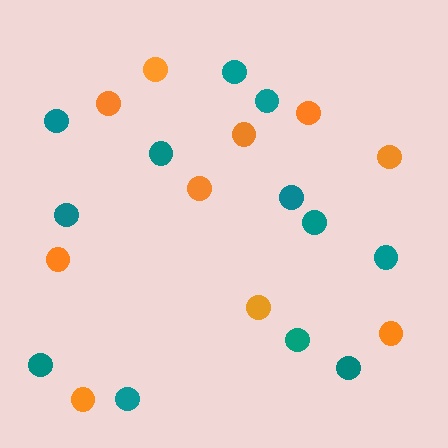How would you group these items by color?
There are 2 groups: one group of teal circles (12) and one group of orange circles (10).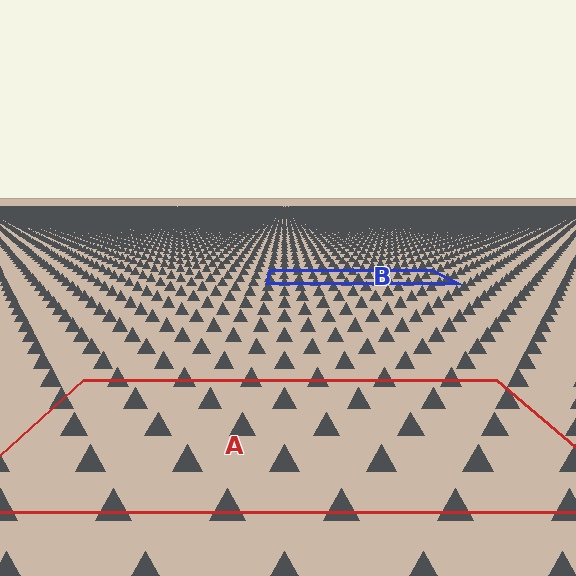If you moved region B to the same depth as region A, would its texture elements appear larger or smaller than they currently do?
They would appear larger. At a closer depth, the same texture elements are projected at a bigger on-screen size.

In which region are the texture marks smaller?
The texture marks are smaller in region B, because it is farther away.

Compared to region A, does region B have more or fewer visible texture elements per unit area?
Region B has more texture elements per unit area — they are packed more densely because it is farther away.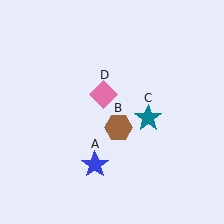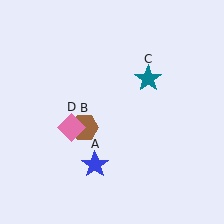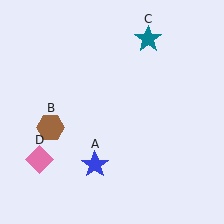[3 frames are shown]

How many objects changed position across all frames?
3 objects changed position: brown hexagon (object B), teal star (object C), pink diamond (object D).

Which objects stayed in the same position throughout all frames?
Blue star (object A) remained stationary.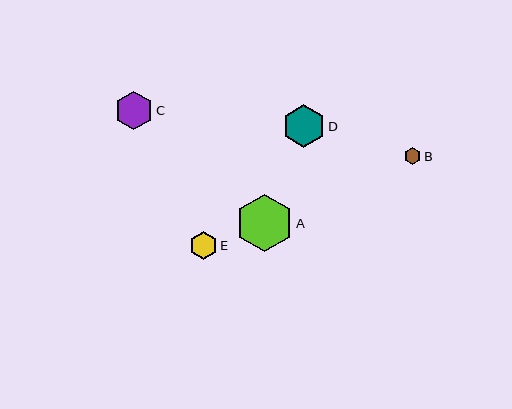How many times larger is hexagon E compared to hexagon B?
Hexagon E is approximately 1.7 times the size of hexagon B.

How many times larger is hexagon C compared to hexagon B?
Hexagon C is approximately 2.4 times the size of hexagon B.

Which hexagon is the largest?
Hexagon A is the largest with a size of approximately 57 pixels.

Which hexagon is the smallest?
Hexagon B is the smallest with a size of approximately 16 pixels.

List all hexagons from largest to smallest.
From largest to smallest: A, D, C, E, B.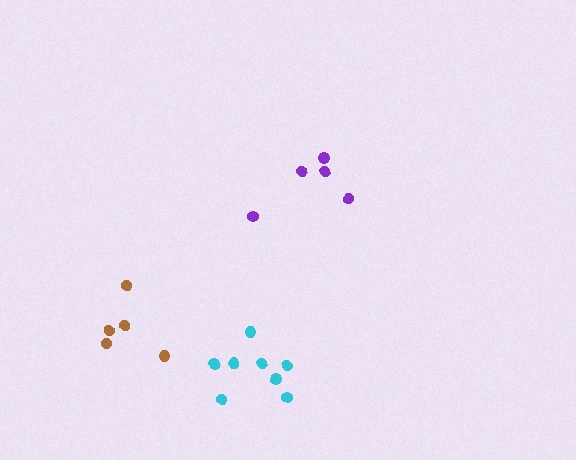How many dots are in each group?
Group 1: 8 dots, Group 2: 5 dots, Group 3: 5 dots (18 total).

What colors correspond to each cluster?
The clusters are colored: cyan, purple, brown.